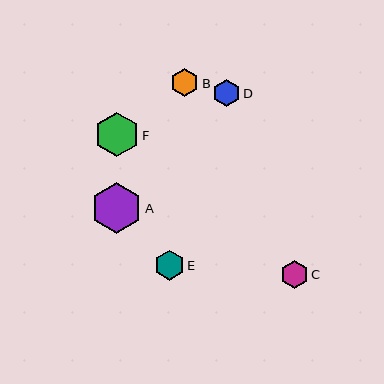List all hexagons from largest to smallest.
From largest to smallest: A, F, E, C, B, D.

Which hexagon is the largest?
Hexagon A is the largest with a size of approximately 51 pixels.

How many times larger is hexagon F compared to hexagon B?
Hexagon F is approximately 1.6 times the size of hexagon B.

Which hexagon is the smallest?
Hexagon D is the smallest with a size of approximately 28 pixels.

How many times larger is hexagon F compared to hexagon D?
Hexagon F is approximately 1.6 times the size of hexagon D.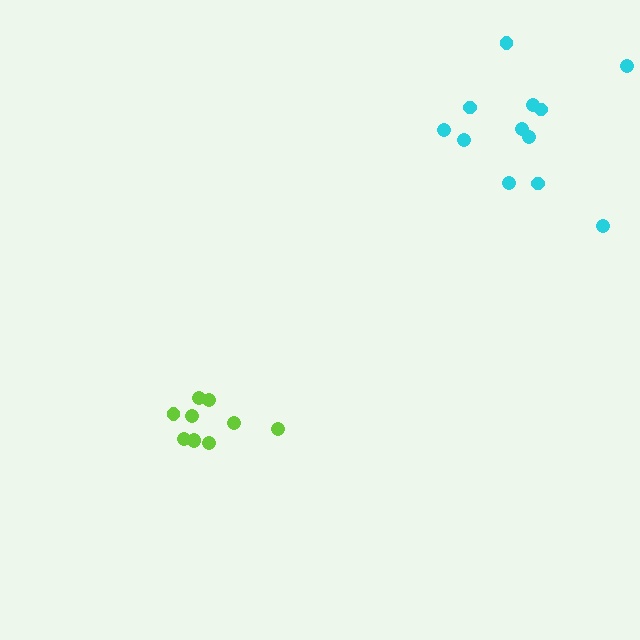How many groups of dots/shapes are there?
There are 2 groups.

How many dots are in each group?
Group 1: 12 dots, Group 2: 10 dots (22 total).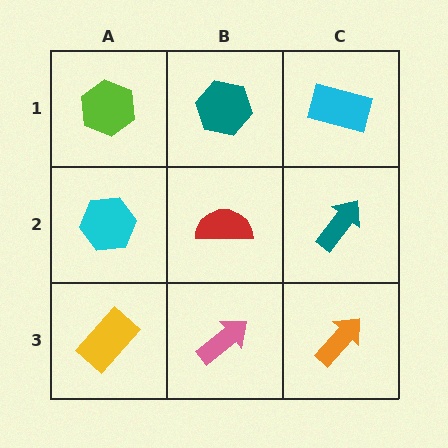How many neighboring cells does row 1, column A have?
2.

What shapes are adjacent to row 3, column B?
A red semicircle (row 2, column B), a yellow rectangle (row 3, column A), an orange arrow (row 3, column C).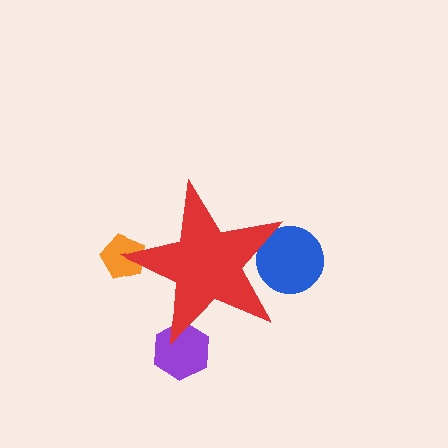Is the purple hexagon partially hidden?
Yes, the purple hexagon is partially hidden behind the red star.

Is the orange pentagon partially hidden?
Yes, the orange pentagon is partially hidden behind the red star.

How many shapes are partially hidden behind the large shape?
3 shapes are partially hidden.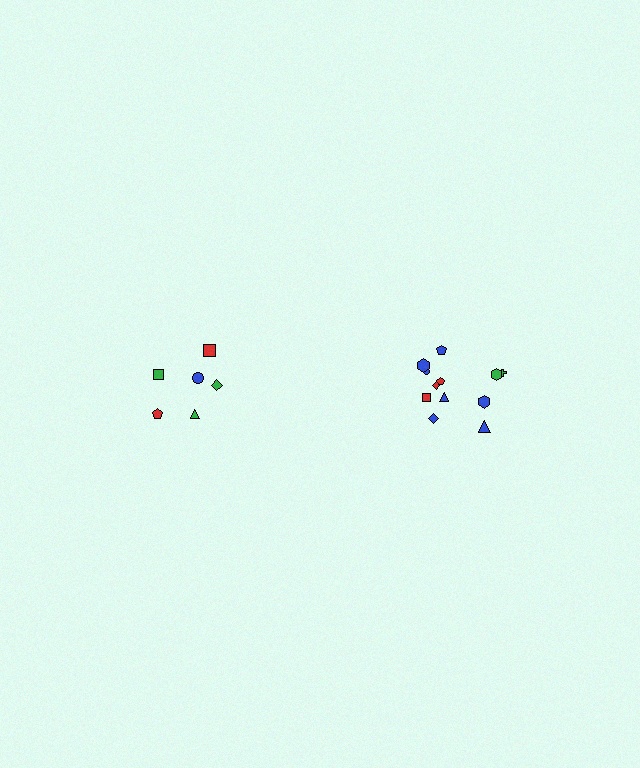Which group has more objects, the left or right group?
The right group.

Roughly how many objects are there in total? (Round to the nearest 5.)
Roughly 20 objects in total.